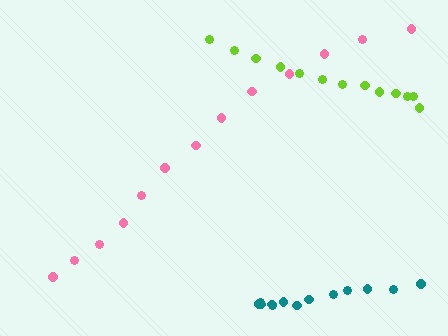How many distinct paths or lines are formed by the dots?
There are 3 distinct paths.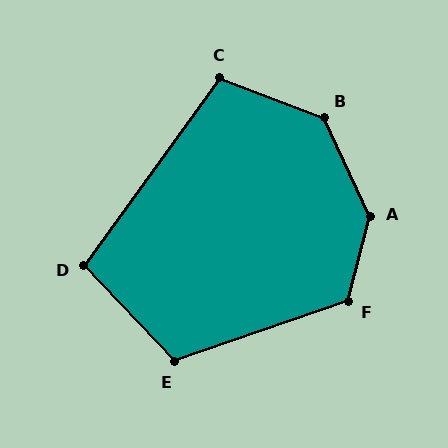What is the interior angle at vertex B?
Approximately 136 degrees (obtuse).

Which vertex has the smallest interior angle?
D, at approximately 101 degrees.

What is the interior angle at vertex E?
Approximately 114 degrees (obtuse).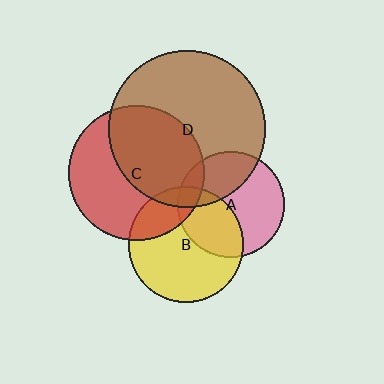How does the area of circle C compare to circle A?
Approximately 1.6 times.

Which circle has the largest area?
Circle D (brown).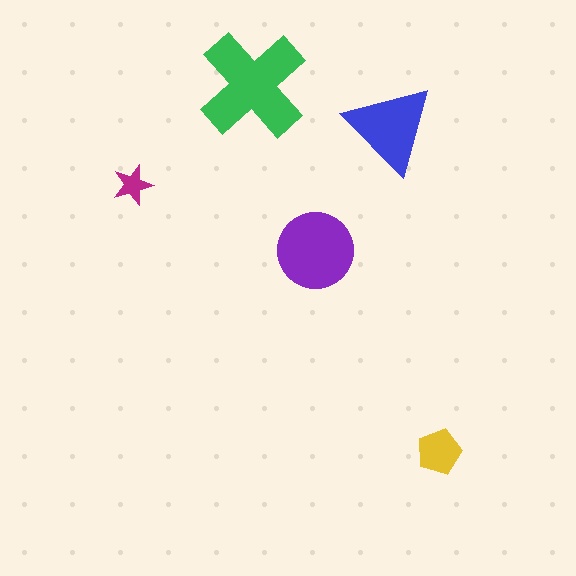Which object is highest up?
The green cross is topmost.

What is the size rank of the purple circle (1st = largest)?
2nd.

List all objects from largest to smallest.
The green cross, the purple circle, the blue triangle, the yellow pentagon, the magenta star.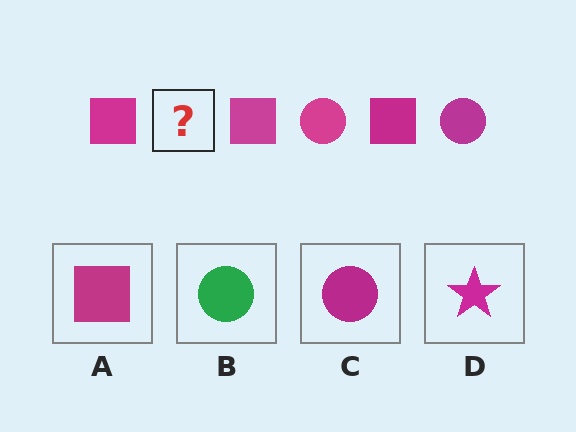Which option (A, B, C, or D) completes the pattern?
C.